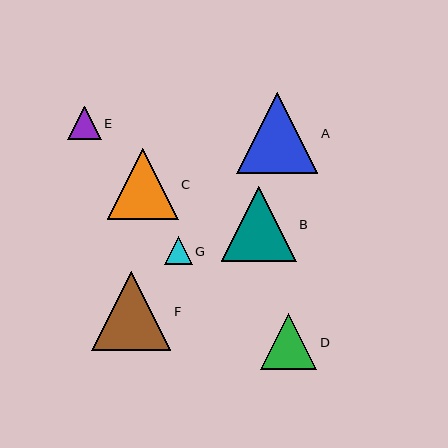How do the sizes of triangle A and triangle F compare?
Triangle A and triangle F are approximately the same size.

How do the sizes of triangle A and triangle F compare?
Triangle A and triangle F are approximately the same size.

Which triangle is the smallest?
Triangle G is the smallest with a size of approximately 28 pixels.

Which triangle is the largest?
Triangle A is the largest with a size of approximately 81 pixels.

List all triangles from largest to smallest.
From largest to smallest: A, F, B, C, D, E, G.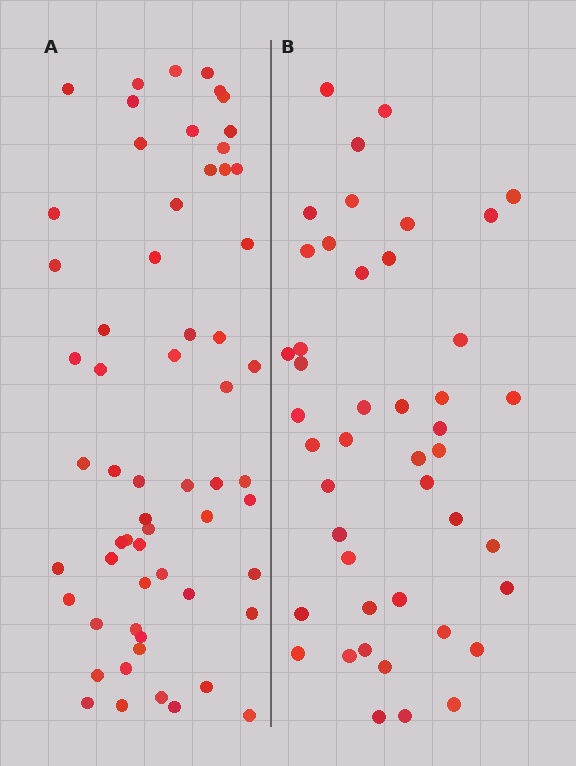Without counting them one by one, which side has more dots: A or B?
Region A (the left region) has more dots.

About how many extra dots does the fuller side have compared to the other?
Region A has approximately 15 more dots than region B.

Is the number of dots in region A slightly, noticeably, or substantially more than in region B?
Region A has noticeably more, but not dramatically so. The ratio is roughly 1.3 to 1.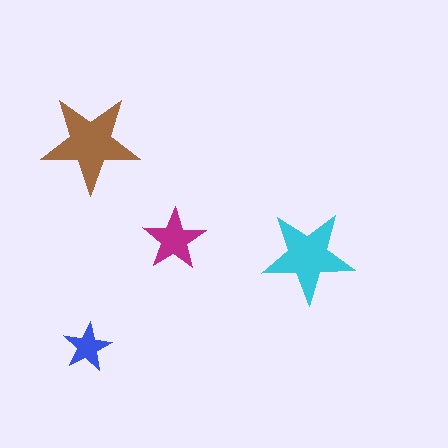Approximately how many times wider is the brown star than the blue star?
About 2 times wider.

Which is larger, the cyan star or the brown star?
The brown one.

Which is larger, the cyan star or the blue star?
The cyan one.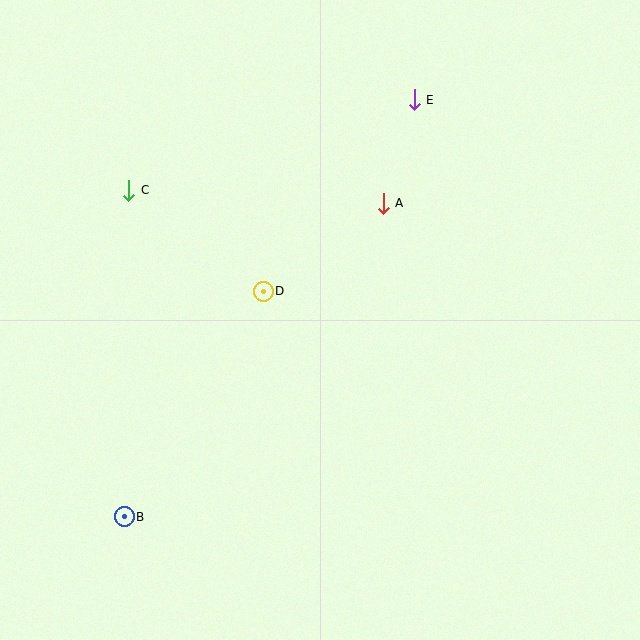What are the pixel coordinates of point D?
Point D is at (263, 291).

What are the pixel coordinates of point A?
Point A is at (383, 203).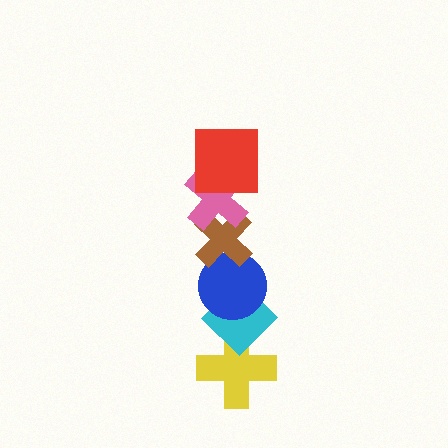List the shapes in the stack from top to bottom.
From top to bottom: the red square, the pink cross, the brown cross, the blue circle, the cyan diamond, the yellow cross.